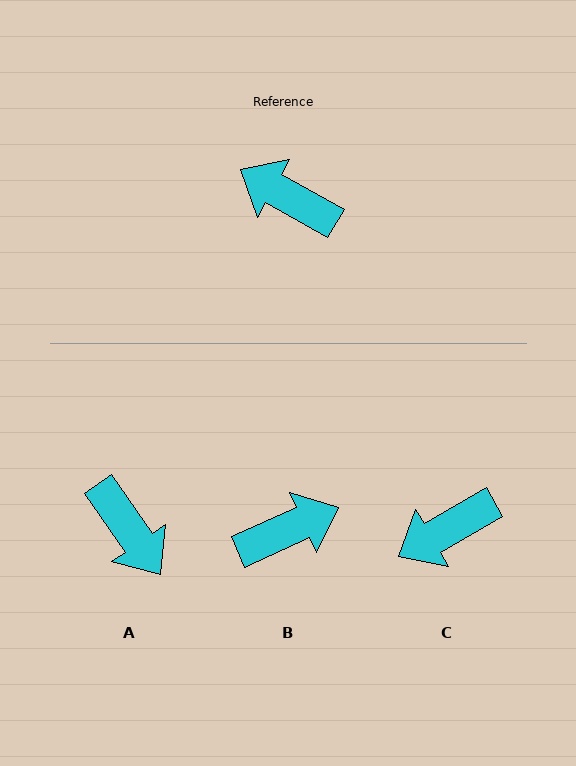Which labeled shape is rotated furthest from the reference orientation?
A, about 154 degrees away.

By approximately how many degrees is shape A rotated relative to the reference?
Approximately 154 degrees counter-clockwise.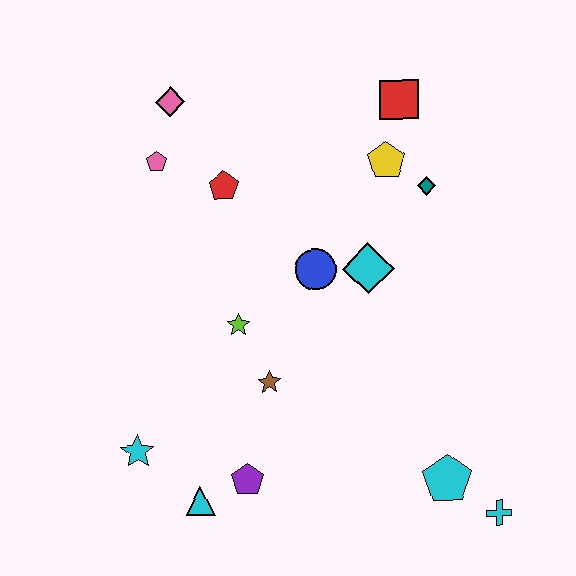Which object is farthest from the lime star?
The cyan cross is farthest from the lime star.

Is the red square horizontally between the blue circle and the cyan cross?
Yes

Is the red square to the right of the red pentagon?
Yes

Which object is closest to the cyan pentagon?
The cyan cross is closest to the cyan pentagon.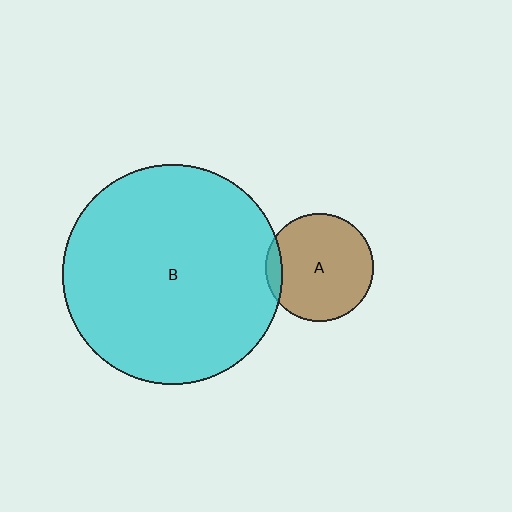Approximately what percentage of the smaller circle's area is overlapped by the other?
Approximately 10%.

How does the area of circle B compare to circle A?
Approximately 4.2 times.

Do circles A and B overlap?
Yes.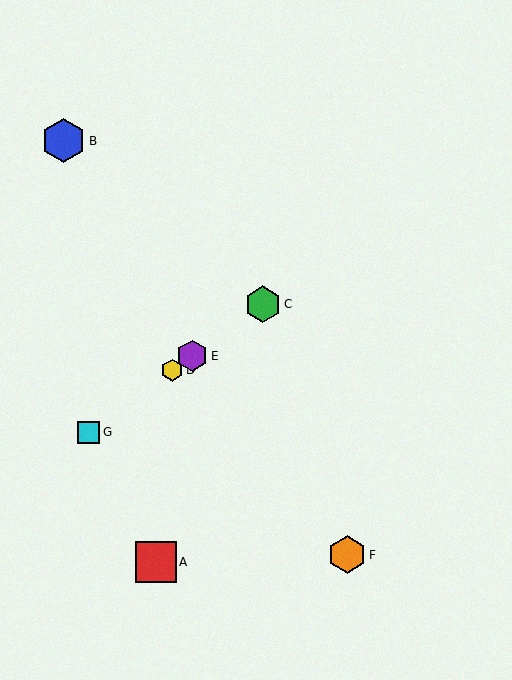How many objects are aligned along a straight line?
4 objects (C, D, E, G) are aligned along a straight line.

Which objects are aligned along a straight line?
Objects C, D, E, G are aligned along a straight line.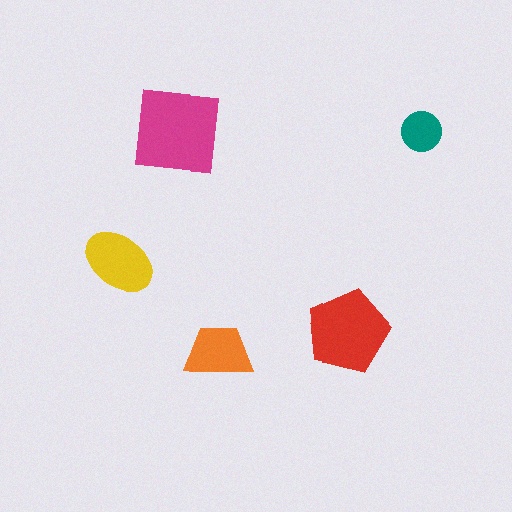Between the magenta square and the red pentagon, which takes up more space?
The magenta square.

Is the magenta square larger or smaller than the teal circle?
Larger.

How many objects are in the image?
There are 5 objects in the image.